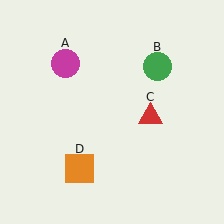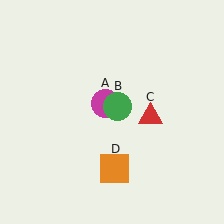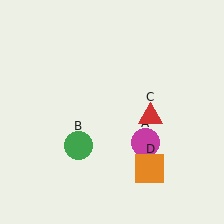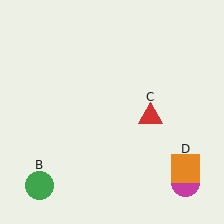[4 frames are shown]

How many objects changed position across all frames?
3 objects changed position: magenta circle (object A), green circle (object B), orange square (object D).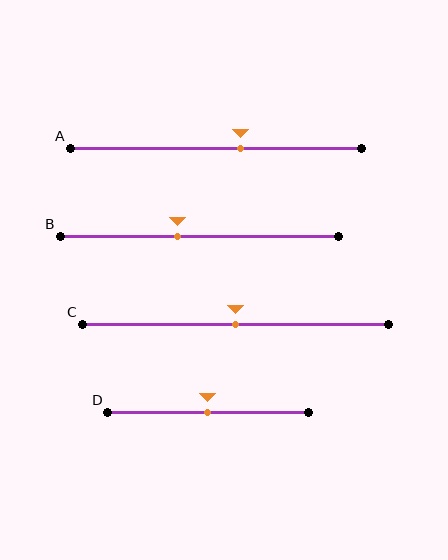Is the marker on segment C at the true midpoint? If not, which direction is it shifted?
Yes, the marker on segment C is at the true midpoint.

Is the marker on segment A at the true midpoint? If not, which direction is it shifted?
No, the marker on segment A is shifted to the right by about 8% of the segment length.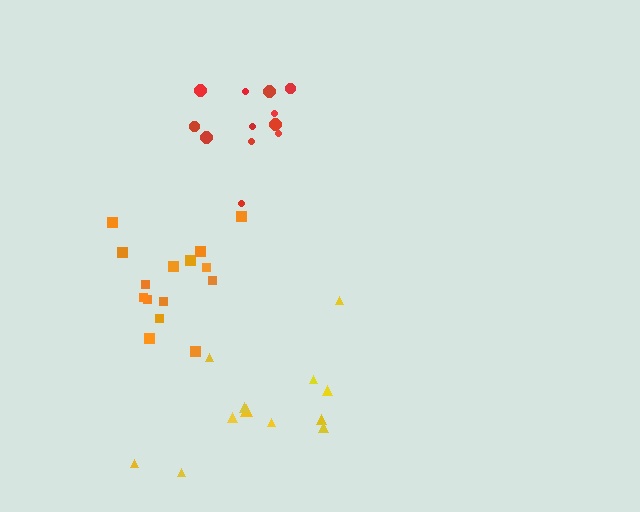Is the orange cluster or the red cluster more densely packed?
Orange.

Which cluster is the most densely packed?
Orange.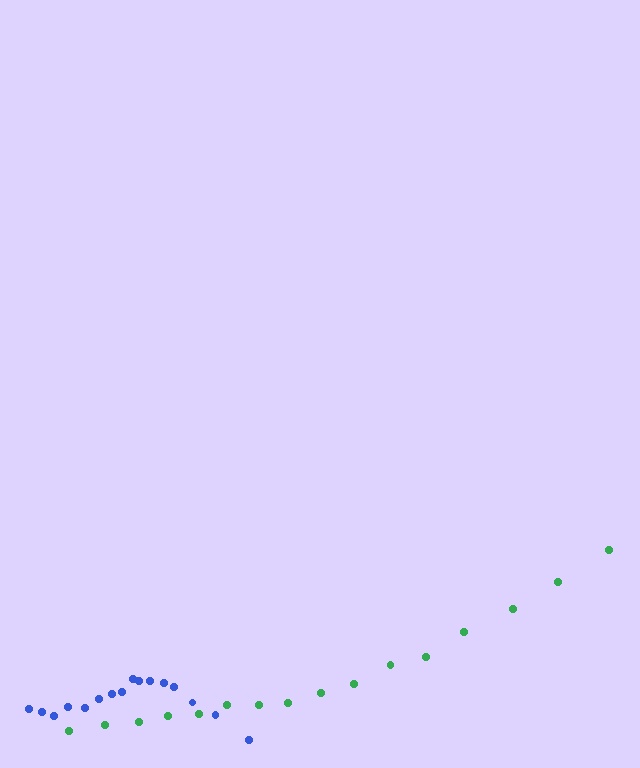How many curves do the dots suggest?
There are 2 distinct paths.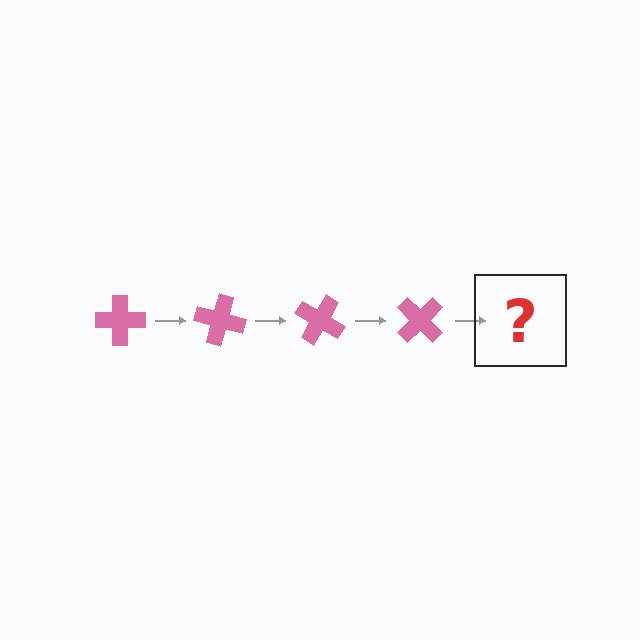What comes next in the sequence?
The next element should be a pink cross rotated 60 degrees.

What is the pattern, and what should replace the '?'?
The pattern is that the cross rotates 15 degrees each step. The '?' should be a pink cross rotated 60 degrees.